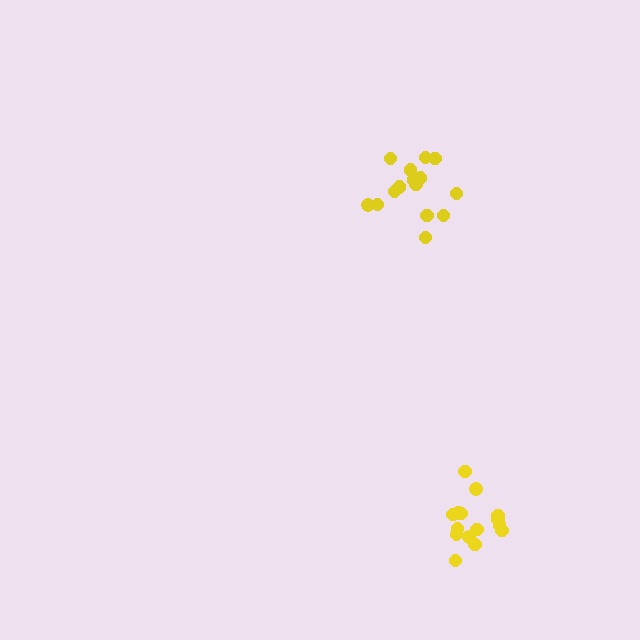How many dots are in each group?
Group 1: 15 dots, Group 2: 16 dots (31 total).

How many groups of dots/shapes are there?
There are 2 groups.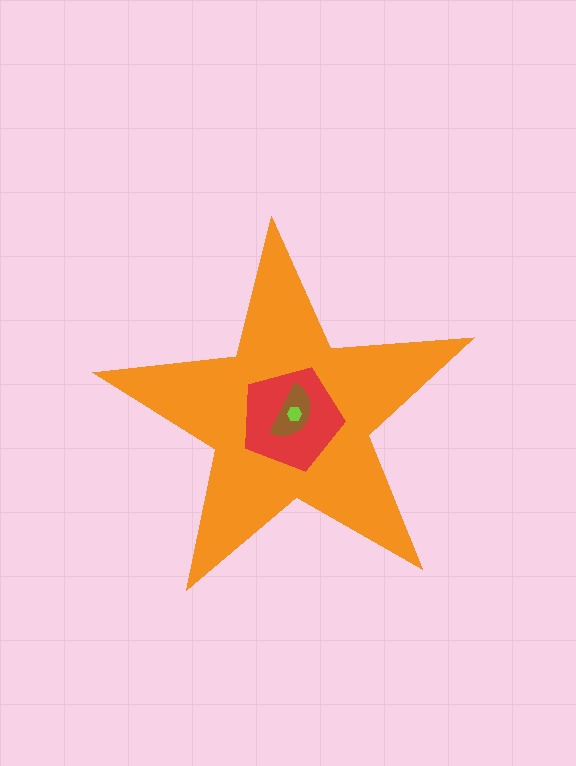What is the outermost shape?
The orange star.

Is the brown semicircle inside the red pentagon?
Yes.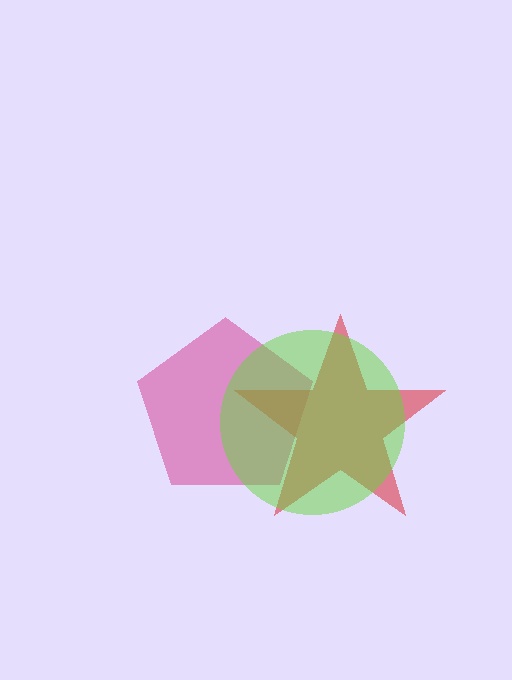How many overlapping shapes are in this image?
There are 3 overlapping shapes in the image.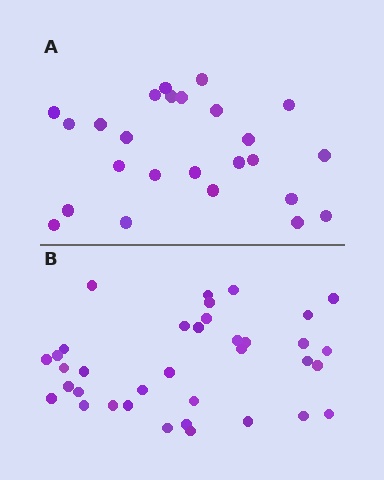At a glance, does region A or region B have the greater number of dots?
Region B (the bottom region) has more dots.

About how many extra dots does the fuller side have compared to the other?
Region B has roughly 12 or so more dots than region A.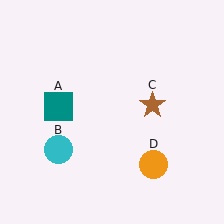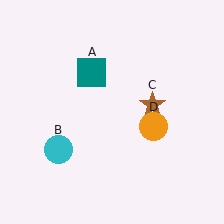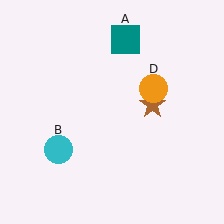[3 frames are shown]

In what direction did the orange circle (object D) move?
The orange circle (object D) moved up.